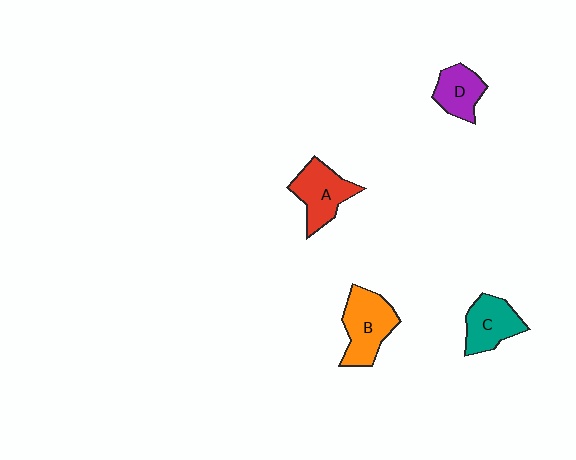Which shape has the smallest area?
Shape D (purple).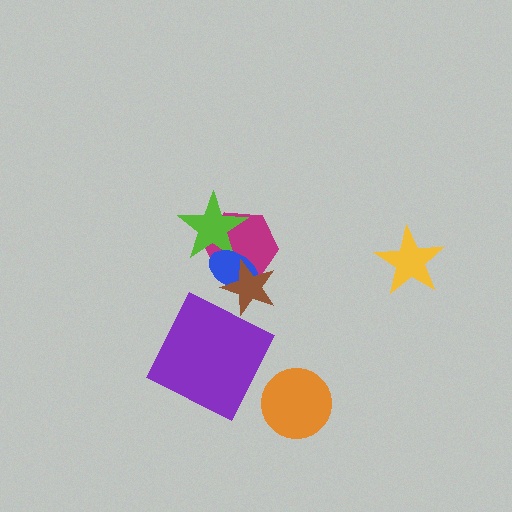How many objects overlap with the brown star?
2 objects overlap with the brown star.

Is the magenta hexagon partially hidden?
Yes, it is partially covered by another shape.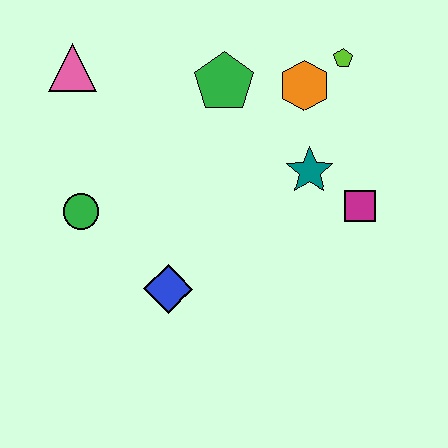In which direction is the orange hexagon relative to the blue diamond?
The orange hexagon is above the blue diamond.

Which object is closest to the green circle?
The blue diamond is closest to the green circle.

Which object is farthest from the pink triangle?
The magenta square is farthest from the pink triangle.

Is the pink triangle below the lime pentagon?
Yes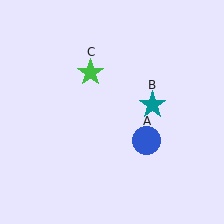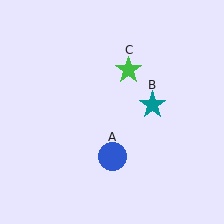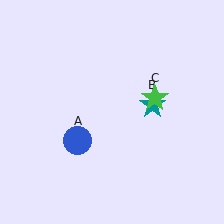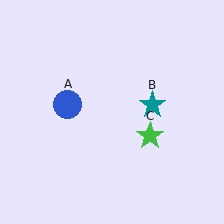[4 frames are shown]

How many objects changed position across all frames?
2 objects changed position: blue circle (object A), green star (object C).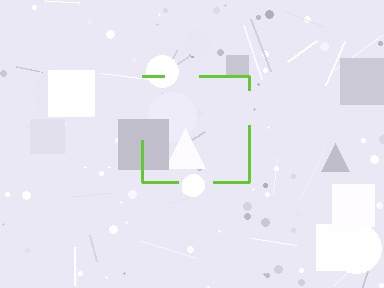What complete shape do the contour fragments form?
The contour fragments form a square.